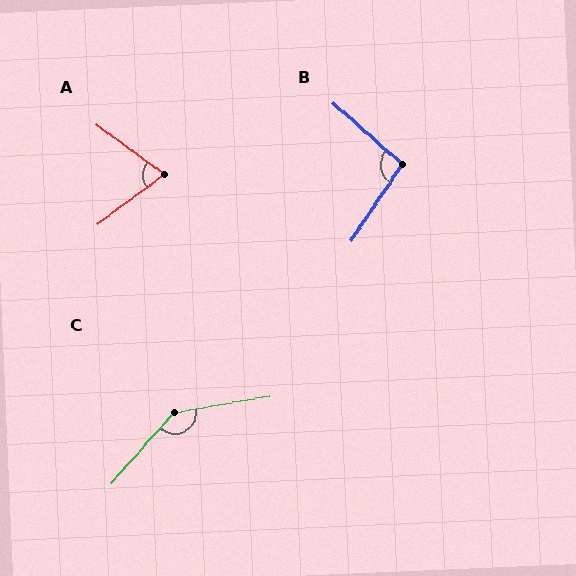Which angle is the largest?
C, at approximately 142 degrees.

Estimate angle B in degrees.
Approximately 98 degrees.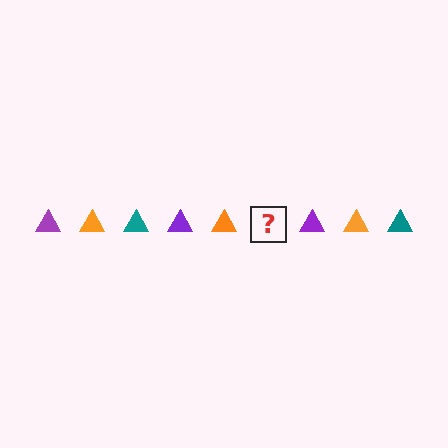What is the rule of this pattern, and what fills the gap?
The rule is that the pattern cycles through purple, orange, teal triangles. The gap should be filled with a teal triangle.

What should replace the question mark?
The question mark should be replaced with a teal triangle.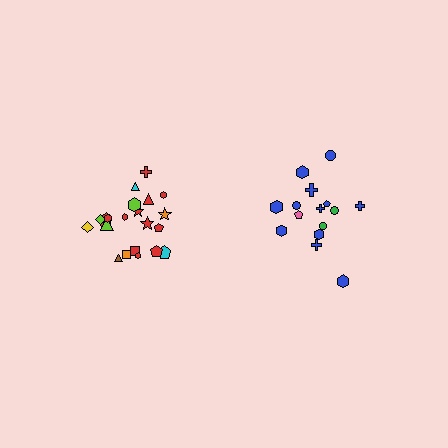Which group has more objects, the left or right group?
The left group.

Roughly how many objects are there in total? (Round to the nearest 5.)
Roughly 35 objects in total.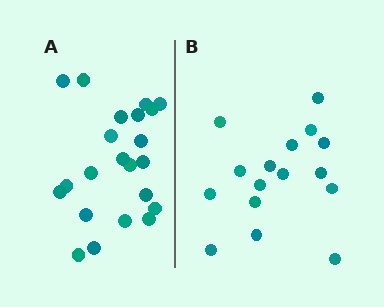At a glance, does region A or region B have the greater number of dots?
Region A (the left region) has more dots.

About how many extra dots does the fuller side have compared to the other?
Region A has about 6 more dots than region B.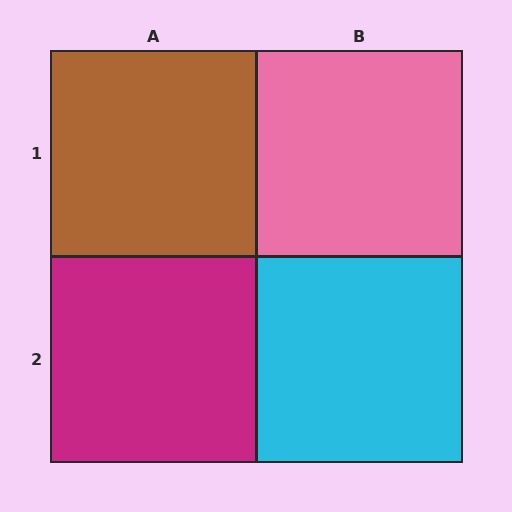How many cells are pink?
1 cell is pink.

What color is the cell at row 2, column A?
Magenta.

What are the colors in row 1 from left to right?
Brown, pink.